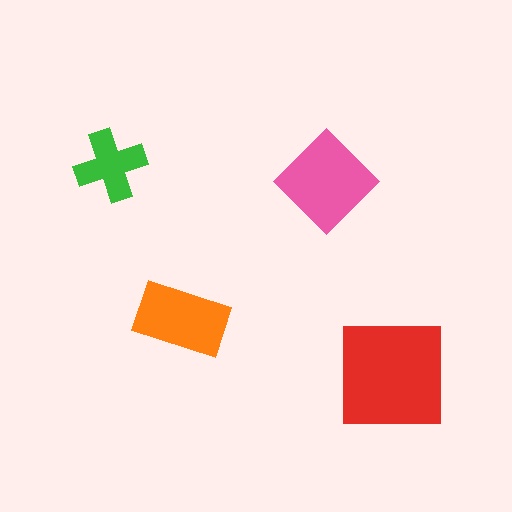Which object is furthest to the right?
The red square is rightmost.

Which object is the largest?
The red square.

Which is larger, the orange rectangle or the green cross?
The orange rectangle.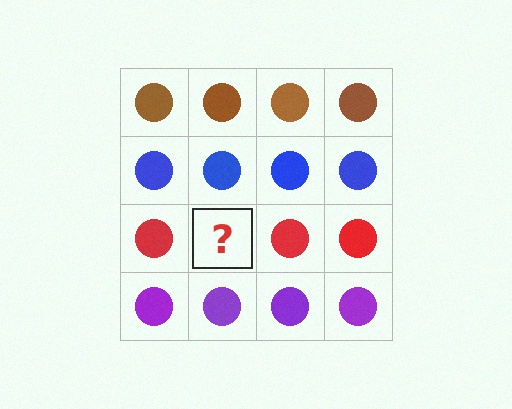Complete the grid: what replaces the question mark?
The question mark should be replaced with a red circle.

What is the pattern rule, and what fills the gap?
The rule is that each row has a consistent color. The gap should be filled with a red circle.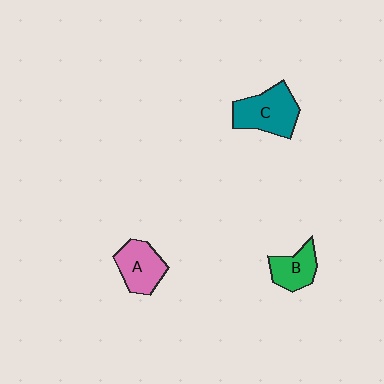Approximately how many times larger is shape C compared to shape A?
Approximately 1.3 times.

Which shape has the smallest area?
Shape B (green).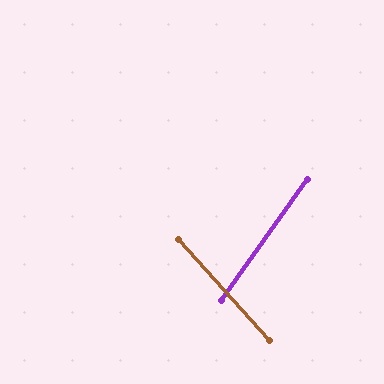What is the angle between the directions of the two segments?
Approximately 78 degrees.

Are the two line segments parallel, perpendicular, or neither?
Neither parallel nor perpendicular — they differ by about 78°.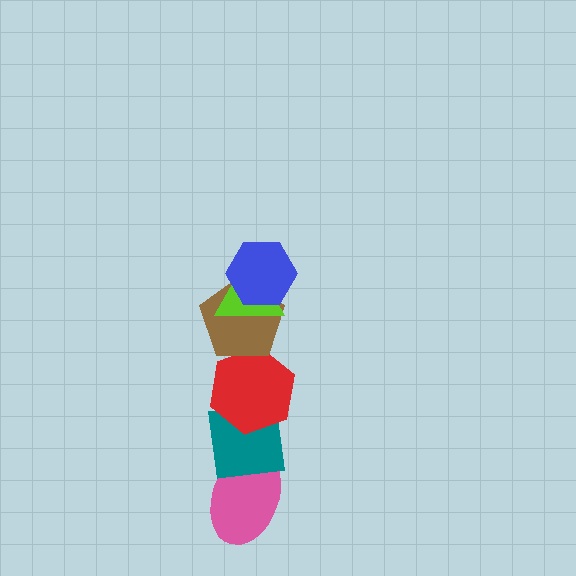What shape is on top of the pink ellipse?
The teal square is on top of the pink ellipse.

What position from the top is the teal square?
The teal square is 5th from the top.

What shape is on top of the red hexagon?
The brown pentagon is on top of the red hexagon.